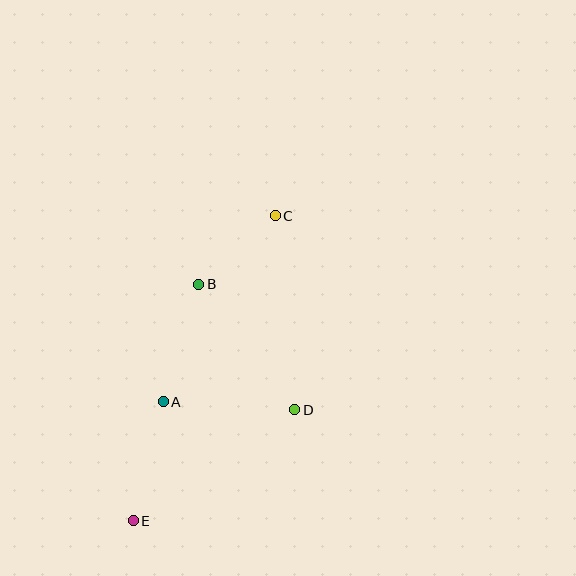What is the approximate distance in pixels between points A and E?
The distance between A and E is approximately 123 pixels.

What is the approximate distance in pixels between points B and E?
The distance between B and E is approximately 245 pixels.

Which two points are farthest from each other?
Points C and E are farthest from each other.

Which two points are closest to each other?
Points B and C are closest to each other.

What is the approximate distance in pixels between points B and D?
The distance between B and D is approximately 158 pixels.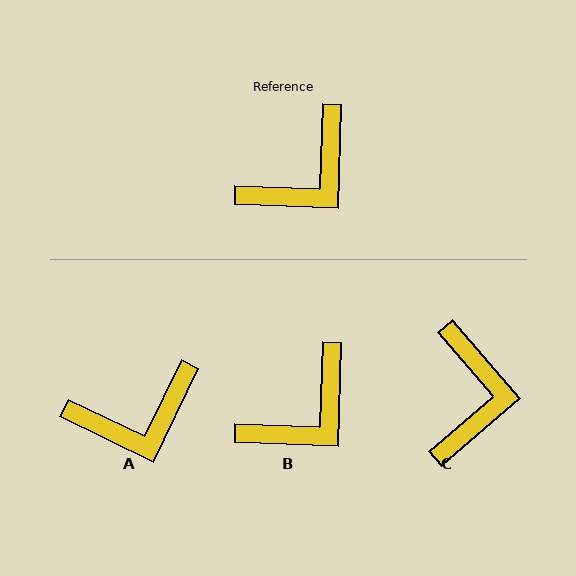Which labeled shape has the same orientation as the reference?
B.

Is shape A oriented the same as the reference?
No, it is off by about 24 degrees.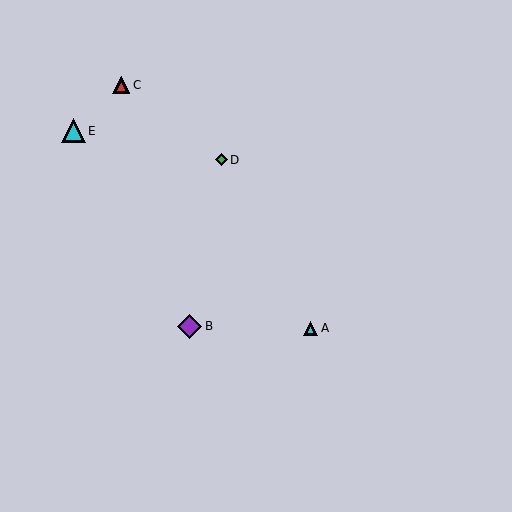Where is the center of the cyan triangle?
The center of the cyan triangle is at (311, 328).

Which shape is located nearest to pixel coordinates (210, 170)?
The green diamond (labeled D) at (221, 160) is nearest to that location.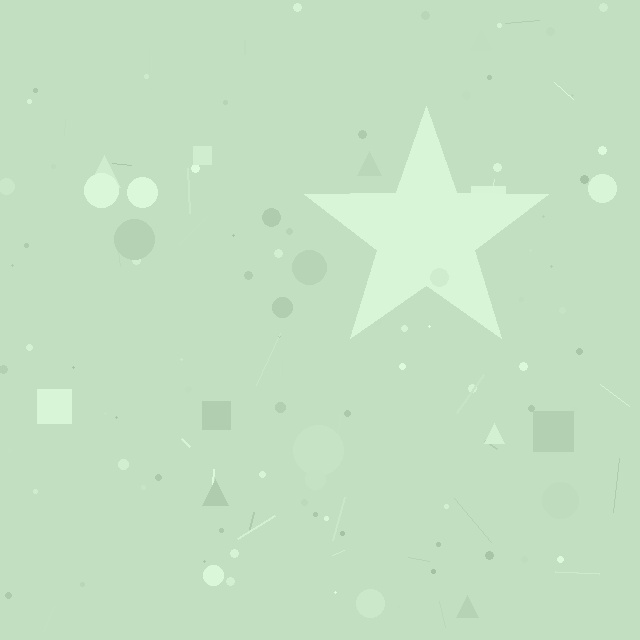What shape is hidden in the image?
A star is hidden in the image.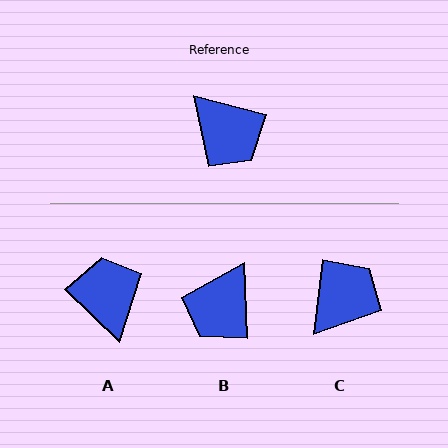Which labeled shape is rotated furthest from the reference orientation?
A, about 150 degrees away.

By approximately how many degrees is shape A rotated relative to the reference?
Approximately 150 degrees counter-clockwise.